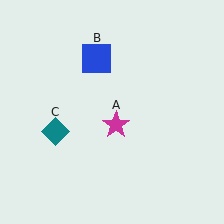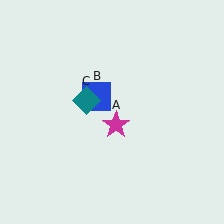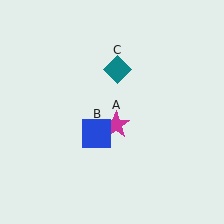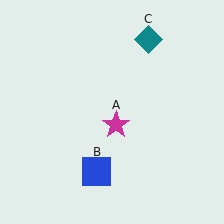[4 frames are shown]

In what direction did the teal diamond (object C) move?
The teal diamond (object C) moved up and to the right.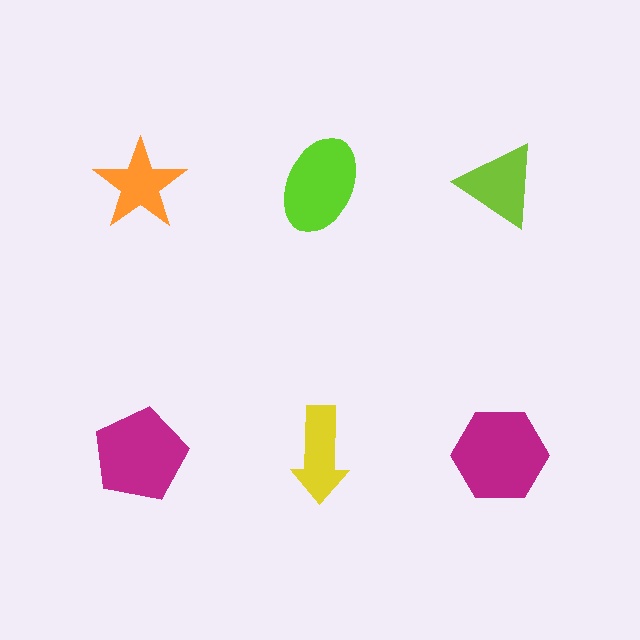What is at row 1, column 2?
A lime ellipse.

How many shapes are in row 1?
3 shapes.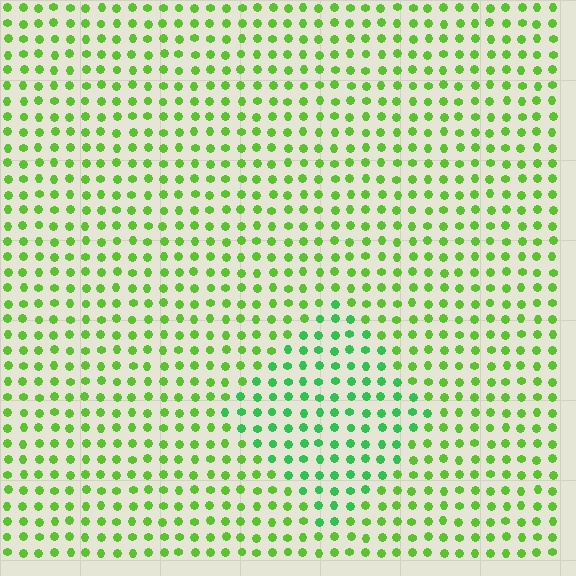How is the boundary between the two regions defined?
The boundary is defined purely by a slight shift in hue (about 31 degrees). Spacing, size, and orientation are identical on both sides.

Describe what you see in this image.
The image is filled with small lime elements in a uniform arrangement. A diamond-shaped region is visible where the elements are tinted to a slightly different hue, forming a subtle color boundary.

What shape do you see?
I see a diamond.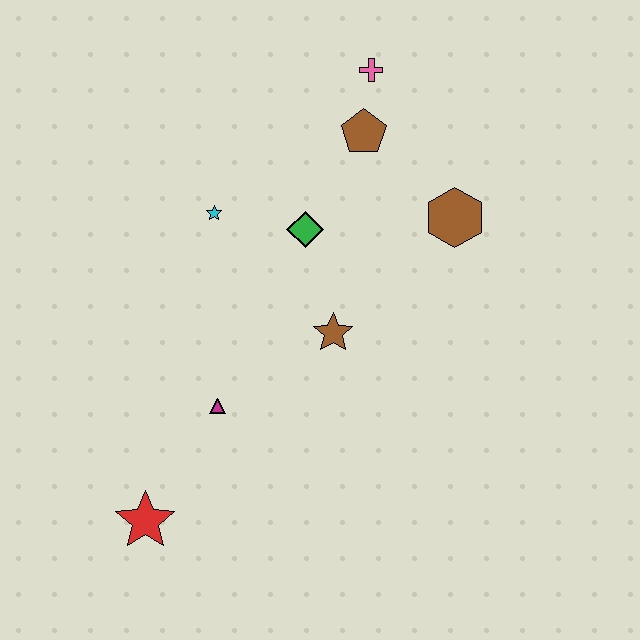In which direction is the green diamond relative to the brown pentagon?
The green diamond is below the brown pentagon.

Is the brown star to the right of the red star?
Yes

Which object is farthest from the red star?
The pink cross is farthest from the red star.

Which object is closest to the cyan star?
The green diamond is closest to the cyan star.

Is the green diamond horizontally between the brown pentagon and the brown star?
No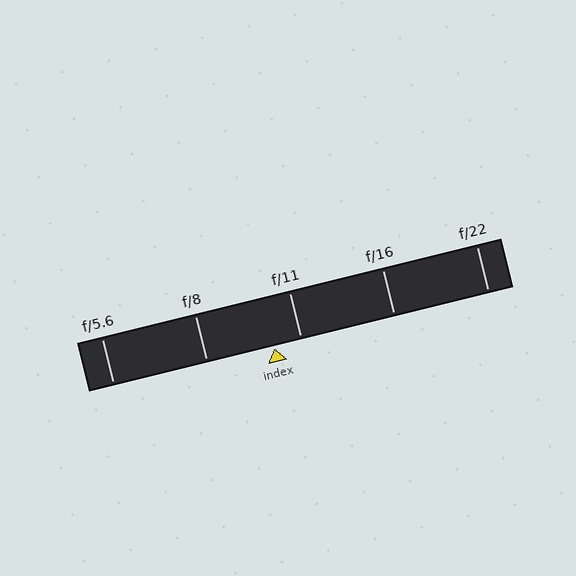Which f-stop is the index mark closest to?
The index mark is closest to f/11.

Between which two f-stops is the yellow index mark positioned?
The index mark is between f/8 and f/11.